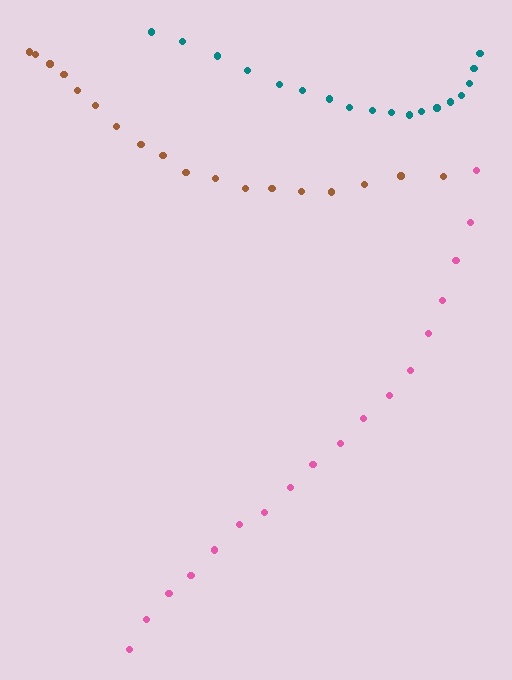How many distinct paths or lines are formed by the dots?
There are 3 distinct paths.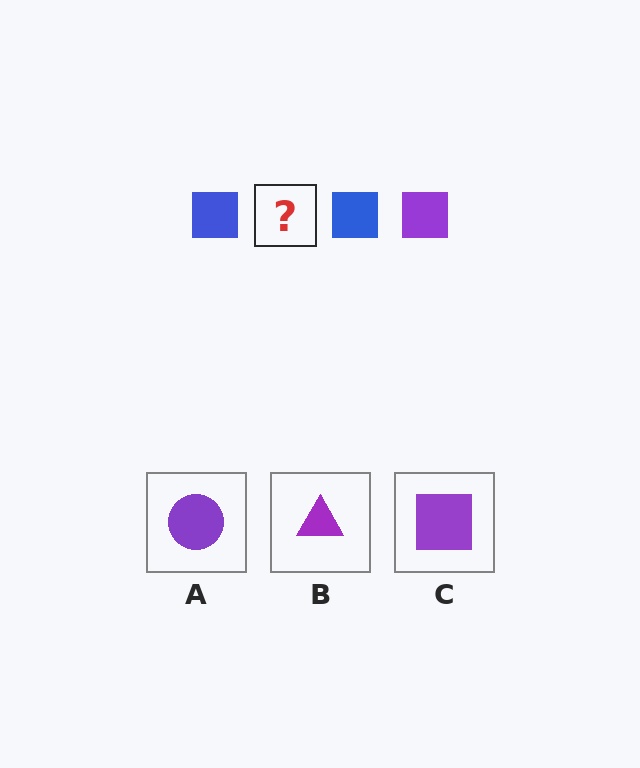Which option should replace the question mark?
Option C.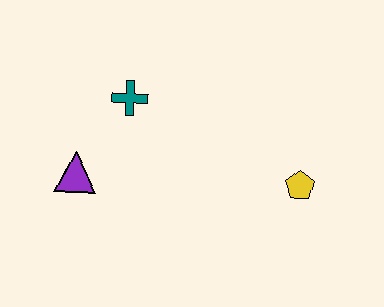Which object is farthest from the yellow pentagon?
The purple triangle is farthest from the yellow pentagon.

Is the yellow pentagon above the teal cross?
No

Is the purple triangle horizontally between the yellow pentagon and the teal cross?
No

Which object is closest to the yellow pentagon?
The teal cross is closest to the yellow pentagon.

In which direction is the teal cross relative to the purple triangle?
The teal cross is above the purple triangle.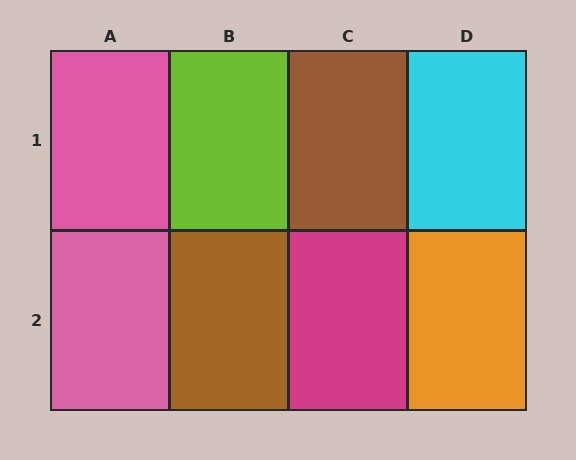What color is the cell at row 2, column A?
Pink.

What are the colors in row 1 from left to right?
Pink, lime, brown, cyan.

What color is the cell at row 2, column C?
Magenta.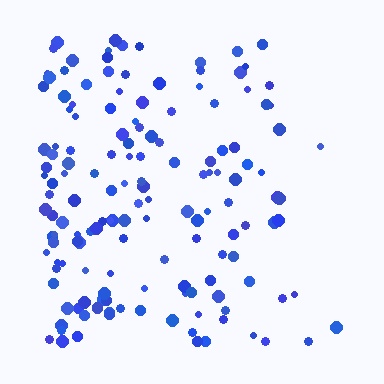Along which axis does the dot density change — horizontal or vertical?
Horizontal.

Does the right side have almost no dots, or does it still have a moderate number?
Still a moderate number, just noticeably fewer than the left.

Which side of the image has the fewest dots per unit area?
The right.